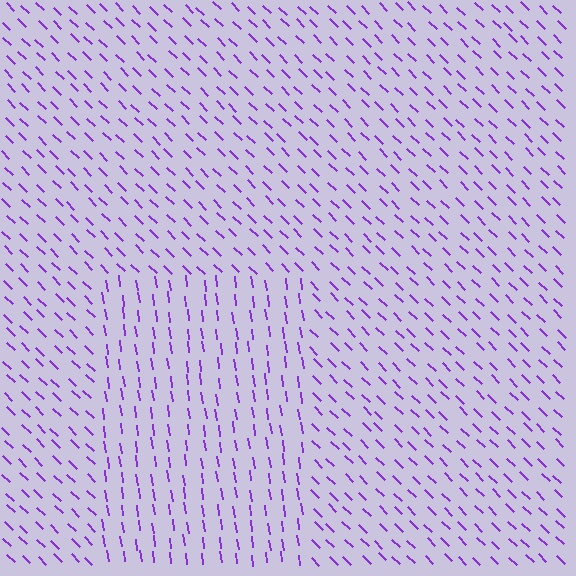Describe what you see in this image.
The image is filled with small purple line segments. A rectangle region in the image has lines oriented differently from the surrounding lines, creating a visible texture boundary.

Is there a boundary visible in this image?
Yes, there is a texture boundary formed by a change in line orientation.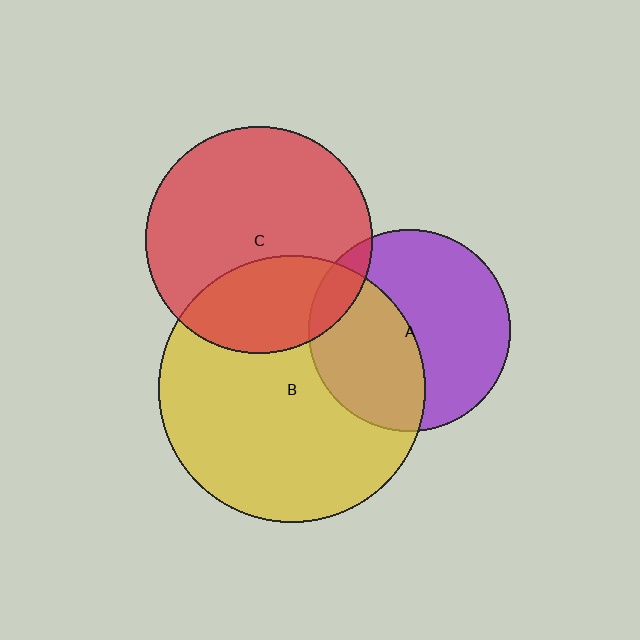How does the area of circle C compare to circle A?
Approximately 1.3 times.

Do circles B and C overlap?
Yes.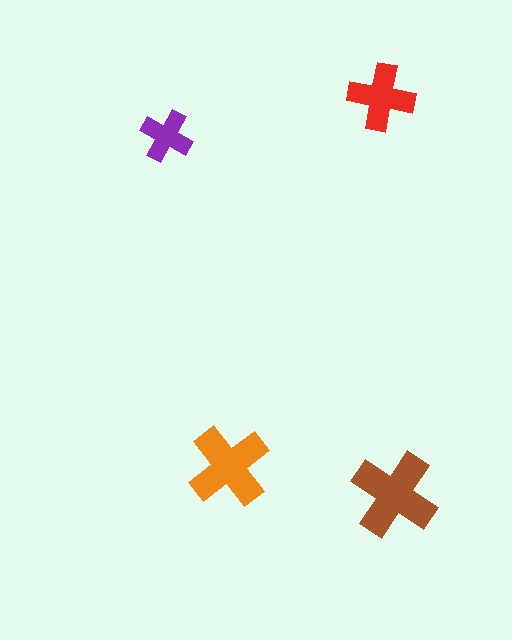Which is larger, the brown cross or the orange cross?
The brown one.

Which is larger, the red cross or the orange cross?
The orange one.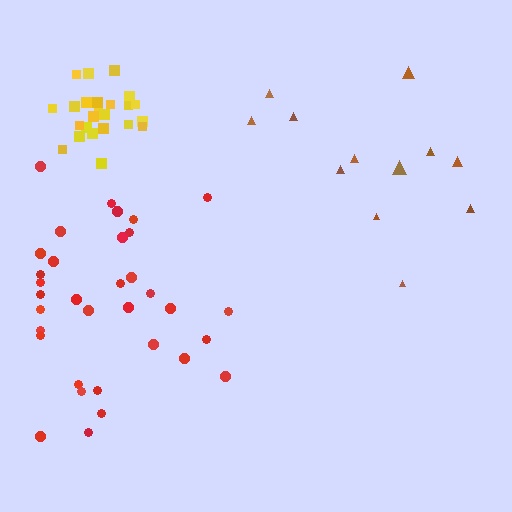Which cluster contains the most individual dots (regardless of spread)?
Red (34).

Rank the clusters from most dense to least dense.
yellow, red, brown.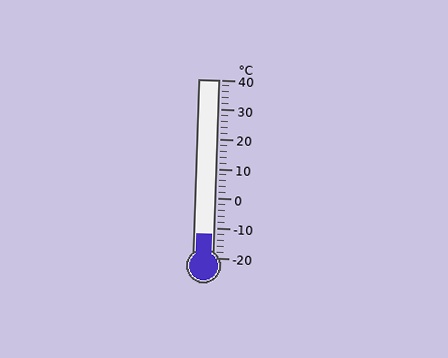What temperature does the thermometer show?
The thermometer shows approximately -12°C.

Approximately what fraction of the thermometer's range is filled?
The thermometer is filled to approximately 15% of its range.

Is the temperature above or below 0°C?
The temperature is below 0°C.